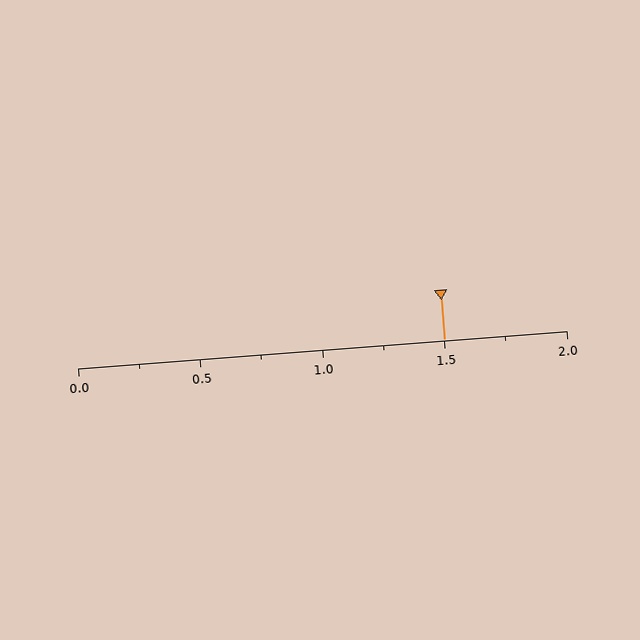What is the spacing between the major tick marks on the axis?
The major ticks are spaced 0.5 apart.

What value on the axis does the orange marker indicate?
The marker indicates approximately 1.5.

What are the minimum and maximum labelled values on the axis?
The axis runs from 0.0 to 2.0.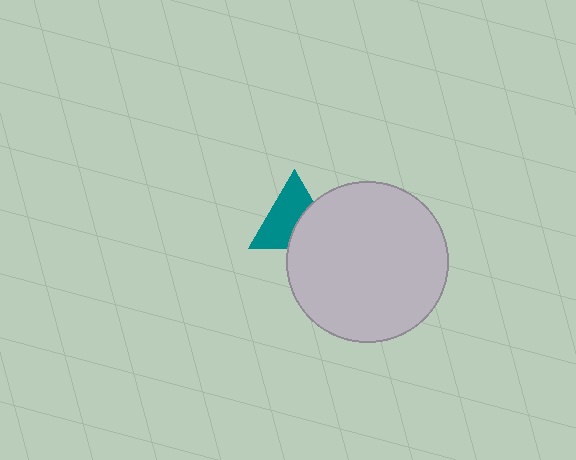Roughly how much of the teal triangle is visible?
About half of it is visible (roughly 61%).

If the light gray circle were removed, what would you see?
You would see the complete teal triangle.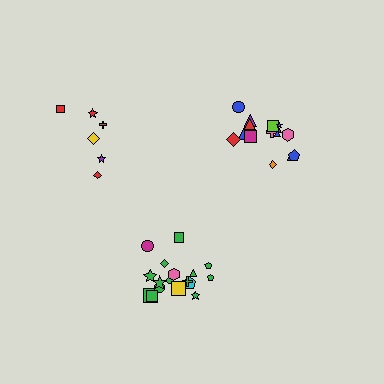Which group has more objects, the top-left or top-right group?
The top-right group.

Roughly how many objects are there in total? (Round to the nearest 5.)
Roughly 40 objects in total.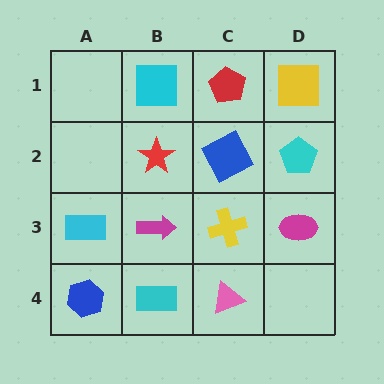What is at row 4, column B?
A cyan rectangle.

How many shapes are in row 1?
3 shapes.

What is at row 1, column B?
A cyan square.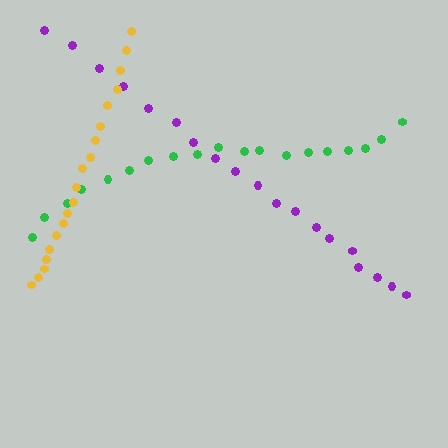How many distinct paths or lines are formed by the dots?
There are 3 distinct paths.